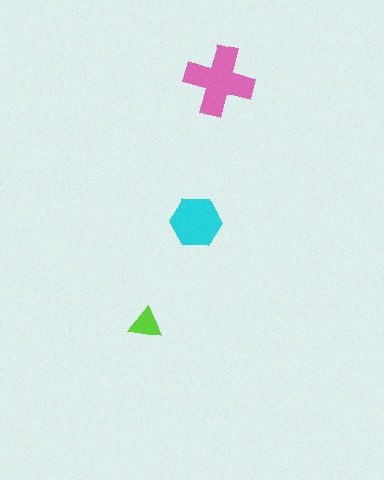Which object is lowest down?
The lime triangle is bottommost.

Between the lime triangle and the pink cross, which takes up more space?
The pink cross.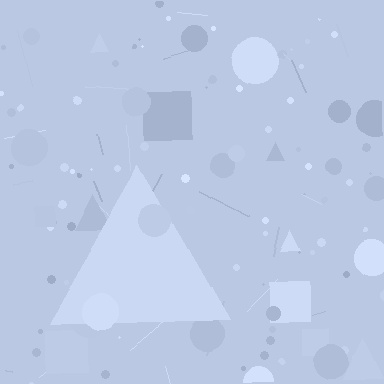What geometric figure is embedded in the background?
A triangle is embedded in the background.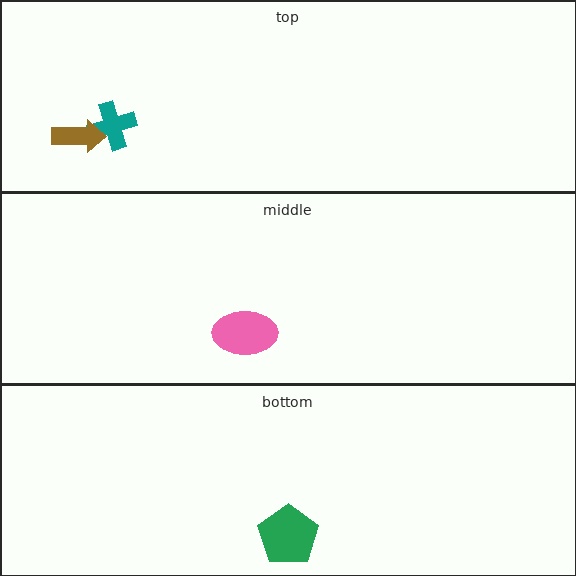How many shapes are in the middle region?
1.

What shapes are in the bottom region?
The green pentagon.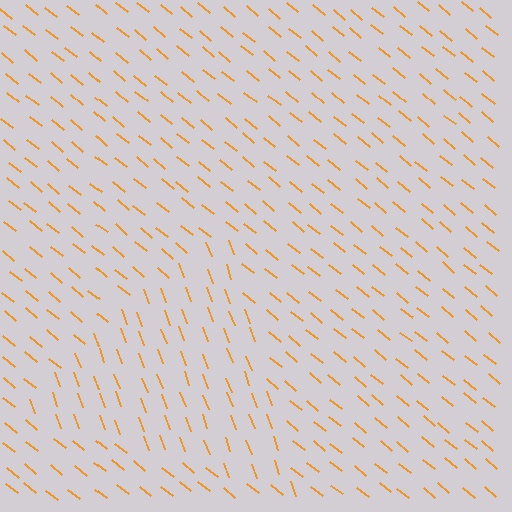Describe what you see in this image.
The image is filled with small orange line segments. A triangle region in the image has lines oriented differently from the surrounding lines, creating a visible texture boundary.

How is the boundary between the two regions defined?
The boundary is defined purely by a change in line orientation (approximately 31 degrees difference). All lines are the same color and thickness.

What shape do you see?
I see a triangle.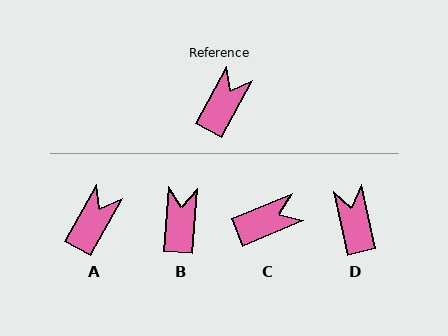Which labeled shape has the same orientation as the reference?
A.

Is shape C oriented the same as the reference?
No, it is off by about 39 degrees.